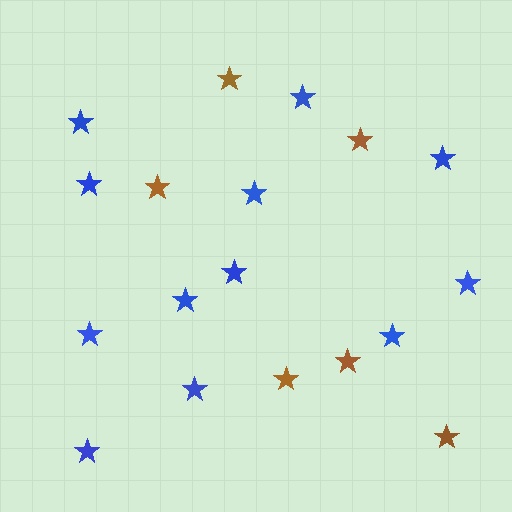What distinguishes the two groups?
There are 2 groups: one group of brown stars (6) and one group of blue stars (12).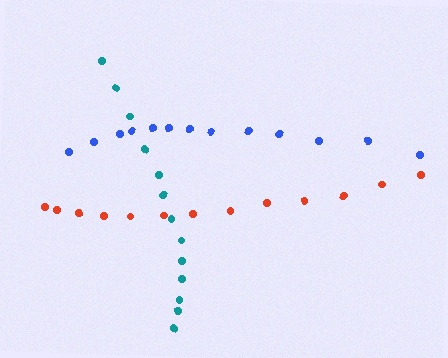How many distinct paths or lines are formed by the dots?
There are 3 distinct paths.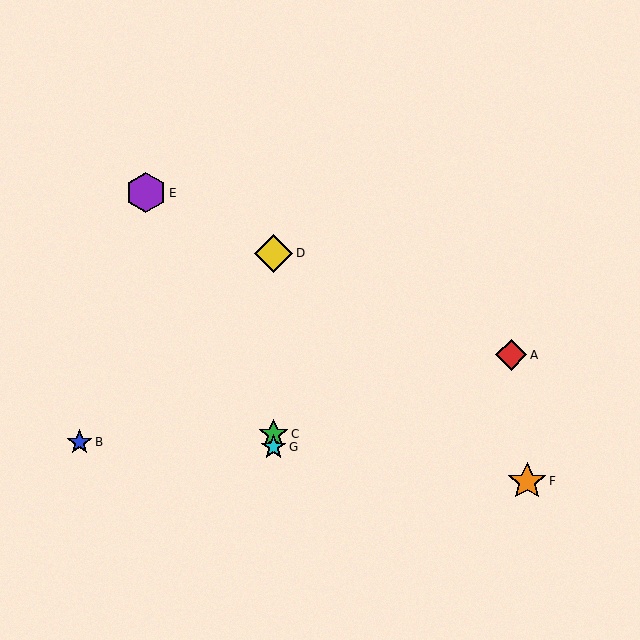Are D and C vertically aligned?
Yes, both are at x≈274.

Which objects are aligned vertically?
Objects C, D, G are aligned vertically.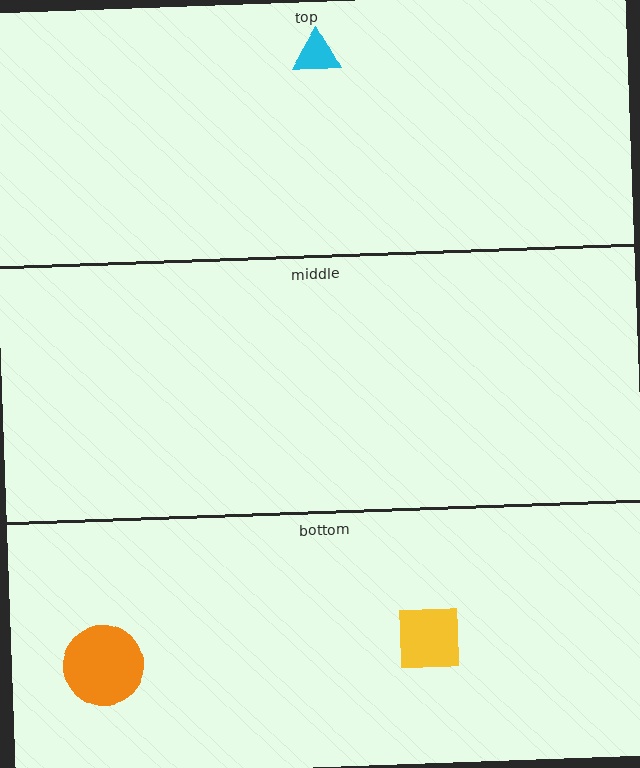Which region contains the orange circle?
The bottom region.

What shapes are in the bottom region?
The orange circle, the yellow square.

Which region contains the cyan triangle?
The top region.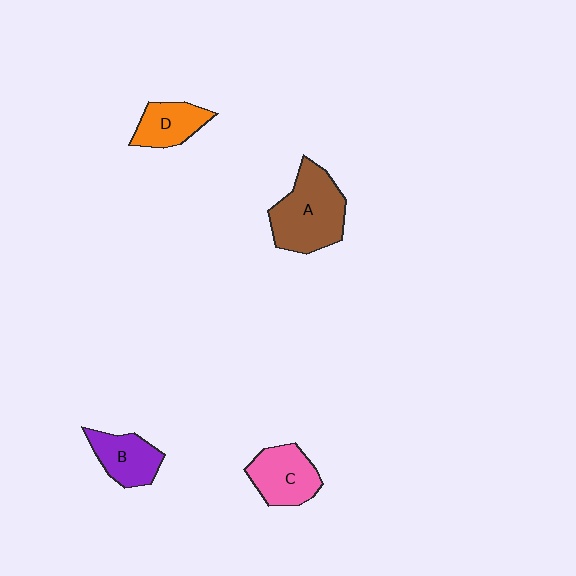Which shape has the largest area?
Shape A (brown).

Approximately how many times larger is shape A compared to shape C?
Approximately 1.5 times.